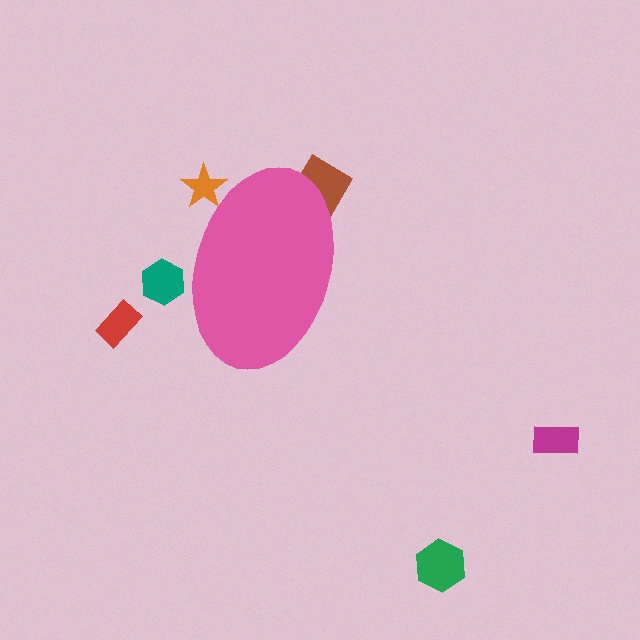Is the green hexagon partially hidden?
No, the green hexagon is fully visible.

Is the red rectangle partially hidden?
No, the red rectangle is fully visible.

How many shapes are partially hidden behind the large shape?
3 shapes are partially hidden.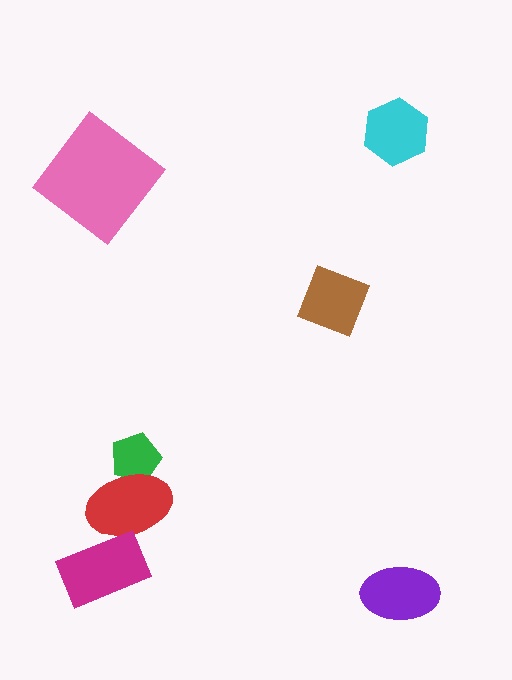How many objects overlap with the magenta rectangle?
1 object overlaps with the magenta rectangle.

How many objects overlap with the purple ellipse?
0 objects overlap with the purple ellipse.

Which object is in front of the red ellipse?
The magenta rectangle is in front of the red ellipse.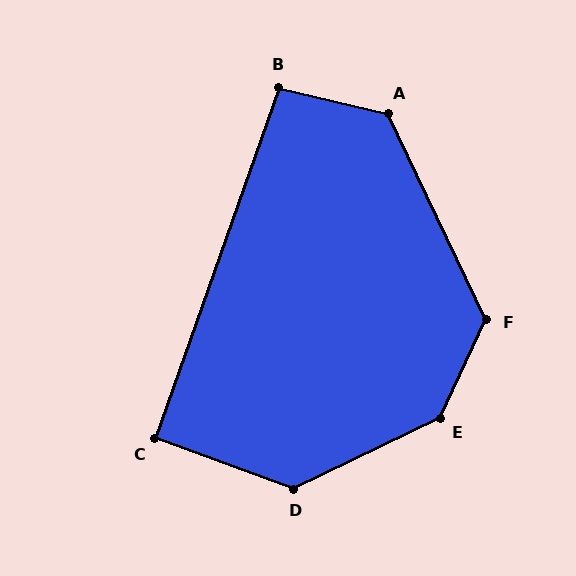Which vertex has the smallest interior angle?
C, at approximately 91 degrees.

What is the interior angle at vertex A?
Approximately 129 degrees (obtuse).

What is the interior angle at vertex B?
Approximately 96 degrees (obtuse).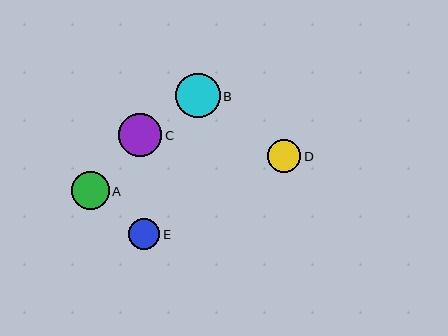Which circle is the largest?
Circle B is the largest with a size of approximately 44 pixels.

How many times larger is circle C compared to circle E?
Circle C is approximately 1.4 times the size of circle E.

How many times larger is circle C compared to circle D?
Circle C is approximately 1.3 times the size of circle D.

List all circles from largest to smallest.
From largest to smallest: B, C, A, D, E.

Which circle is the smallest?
Circle E is the smallest with a size of approximately 31 pixels.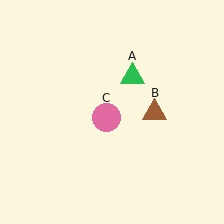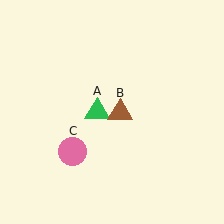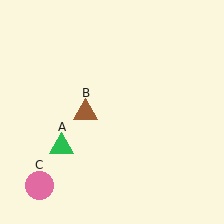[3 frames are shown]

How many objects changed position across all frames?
3 objects changed position: green triangle (object A), brown triangle (object B), pink circle (object C).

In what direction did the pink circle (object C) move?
The pink circle (object C) moved down and to the left.